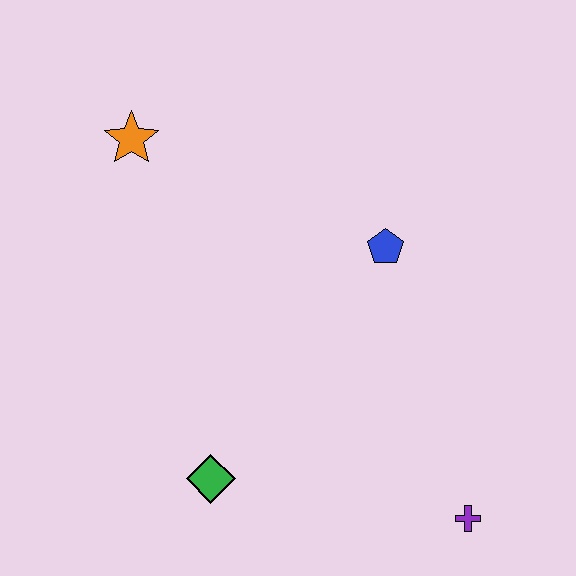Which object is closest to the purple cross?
The green diamond is closest to the purple cross.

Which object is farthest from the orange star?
The purple cross is farthest from the orange star.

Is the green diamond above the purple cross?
Yes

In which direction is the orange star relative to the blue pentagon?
The orange star is to the left of the blue pentagon.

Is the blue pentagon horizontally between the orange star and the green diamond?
No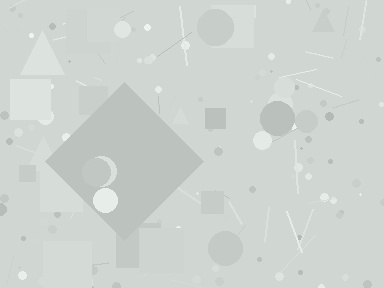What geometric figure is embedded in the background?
A diamond is embedded in the background.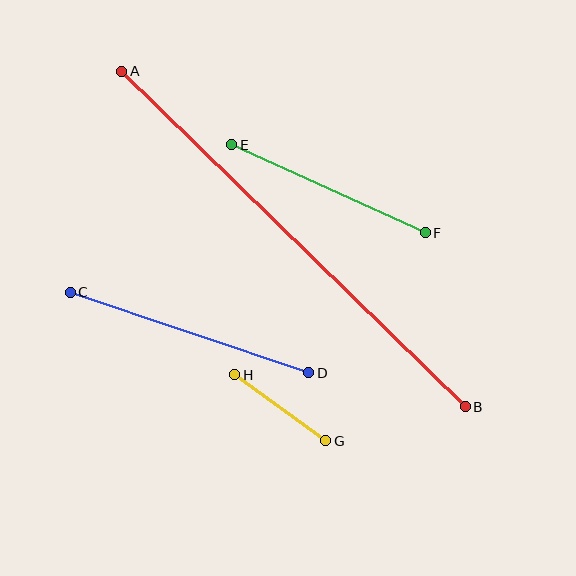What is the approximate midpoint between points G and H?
The midpoint is at approximately (280, 408) pixels.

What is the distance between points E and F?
The distance is approximately 213 pixels.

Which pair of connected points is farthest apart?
Points A and B are farthest apart.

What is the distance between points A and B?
The distance is approximately 480 pixels.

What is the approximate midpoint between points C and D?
The midpoint is at approximately (189, 333) pixels.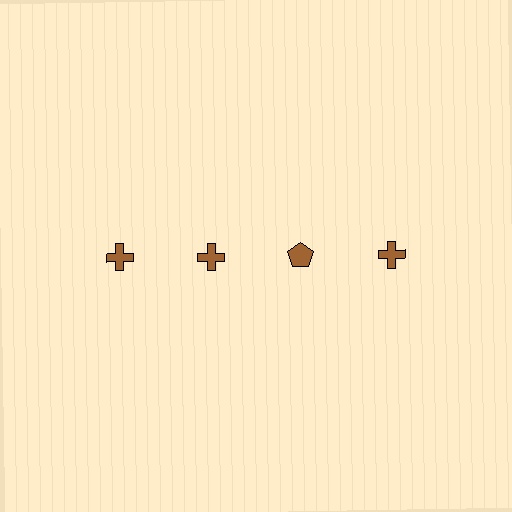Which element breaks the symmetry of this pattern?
The brown pentagon in the top row, center column breaks the symmetry. All other shapes are brown crosses.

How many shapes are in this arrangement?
There are 4 shapes arranged in a grid pattern.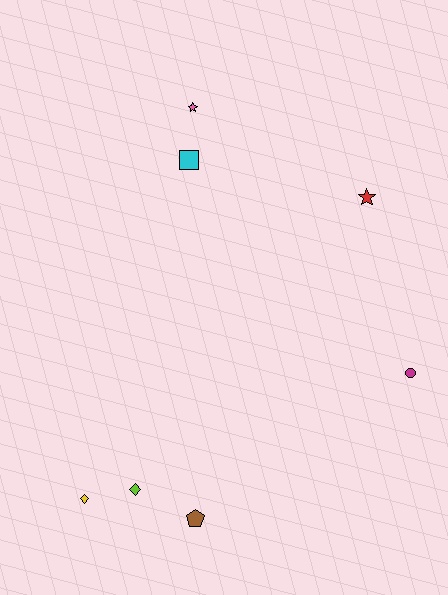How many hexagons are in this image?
There are no hexagons.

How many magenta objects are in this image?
There is 1 magenta object.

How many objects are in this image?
There are 7 objects.